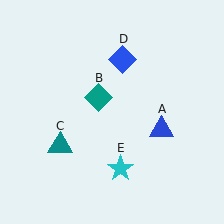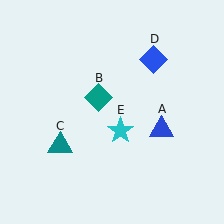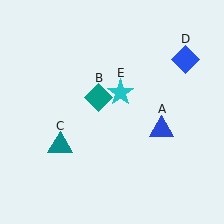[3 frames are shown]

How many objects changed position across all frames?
2 objects changed position: blue diamond (object D), cyan star (object E).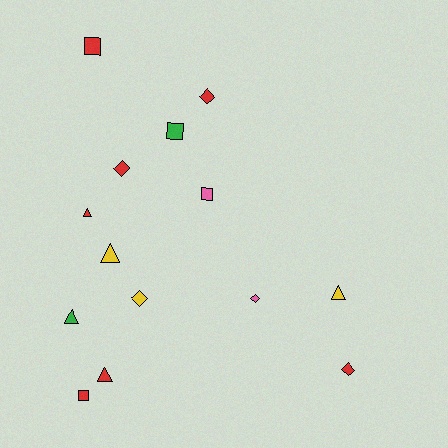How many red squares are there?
There are 2 red squares.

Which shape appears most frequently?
Diamond, with 5 objects.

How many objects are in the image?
There are 14 objects.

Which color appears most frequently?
Red, with 7 objects.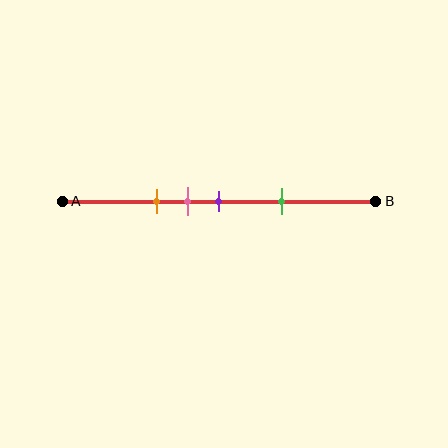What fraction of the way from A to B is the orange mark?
The orange mark is approximately 30% (0.3) of the way from A to B.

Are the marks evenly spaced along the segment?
No, the marks are not evenly spaced.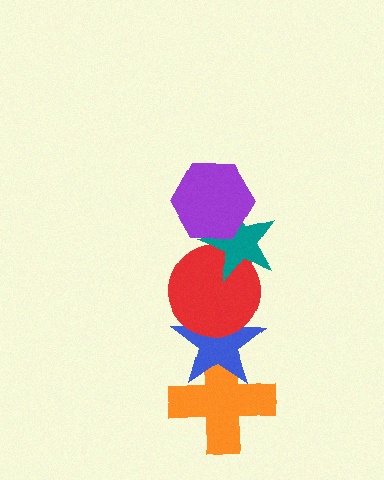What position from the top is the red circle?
The red circle is 3rd from the top.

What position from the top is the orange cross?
The orange cross is 5th from the top.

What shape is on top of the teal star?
The purple hexagon is on top of the teal star.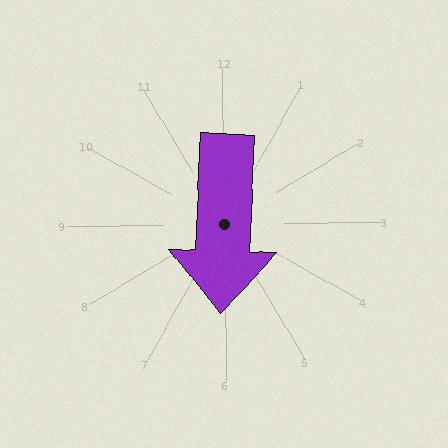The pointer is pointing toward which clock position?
Roughly 6 o'clock.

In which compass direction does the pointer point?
South.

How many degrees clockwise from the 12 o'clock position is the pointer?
Approximately 183 degrees.